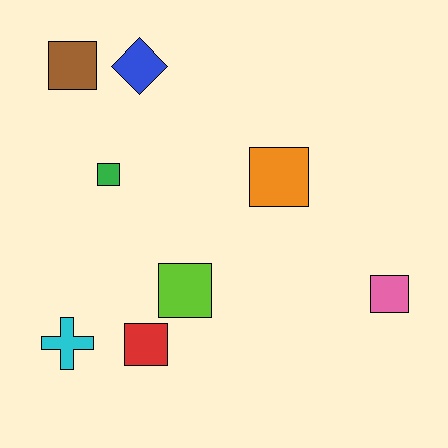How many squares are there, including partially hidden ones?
There are 6 squares.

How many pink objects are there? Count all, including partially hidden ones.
There is 1 pink object.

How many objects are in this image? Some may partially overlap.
There are 8 objects.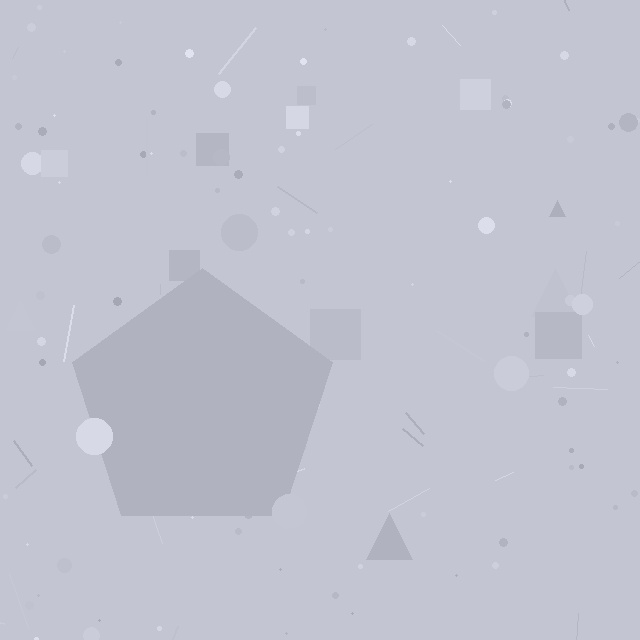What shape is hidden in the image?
A pentagon is hidden in the image.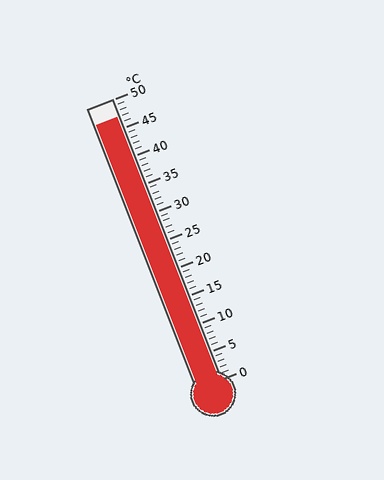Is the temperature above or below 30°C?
The temperature is above 30°C.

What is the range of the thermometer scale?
The thermometer scale ranges from 0°C to 50°C.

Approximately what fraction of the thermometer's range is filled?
The thermometer is filled to approximately 95% of its range.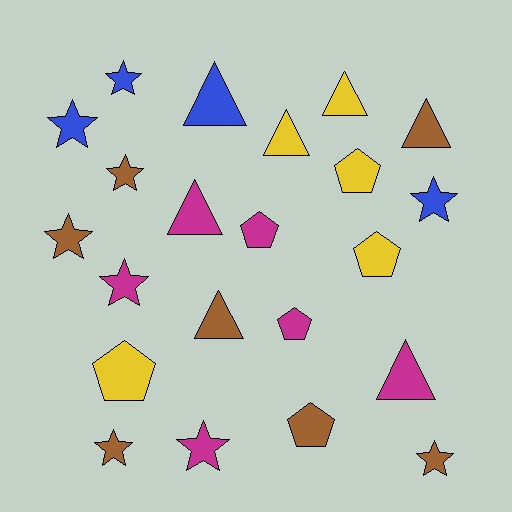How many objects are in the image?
There are 22 objects.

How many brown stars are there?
There are 4 brown stars.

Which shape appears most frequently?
Star, with 9 objects.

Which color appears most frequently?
Brown, with 7 objects.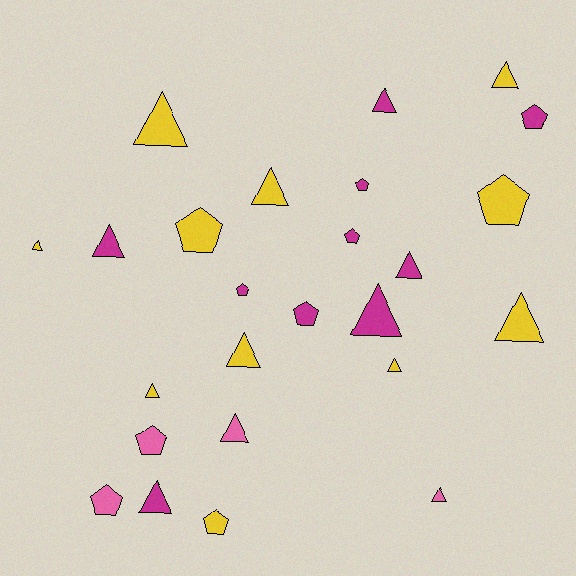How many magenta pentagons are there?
There are 5 magenta pentagons.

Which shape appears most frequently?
Triangle, with 15 objects.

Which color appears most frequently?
Yellow, with 11 objects.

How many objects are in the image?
There are 25 objects.